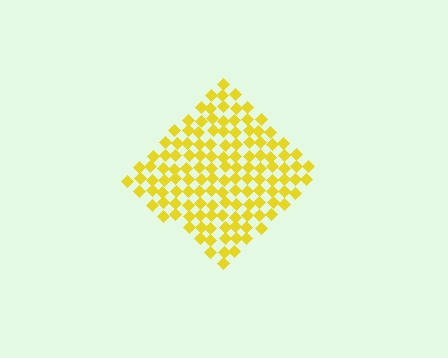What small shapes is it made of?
It is made of small diamonds.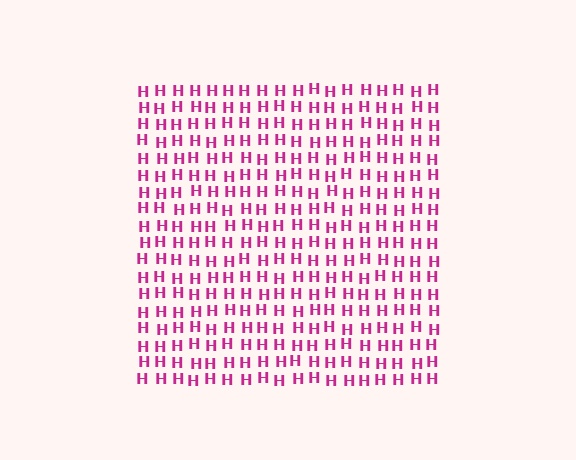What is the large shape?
The large shape is a square.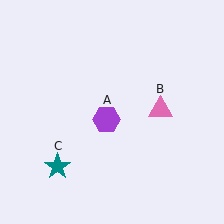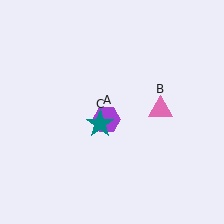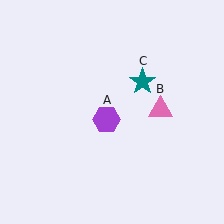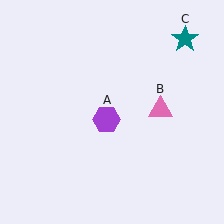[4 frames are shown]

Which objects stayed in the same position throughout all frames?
Purple hexagon (object A) and pink triangle (object B) remained stationary.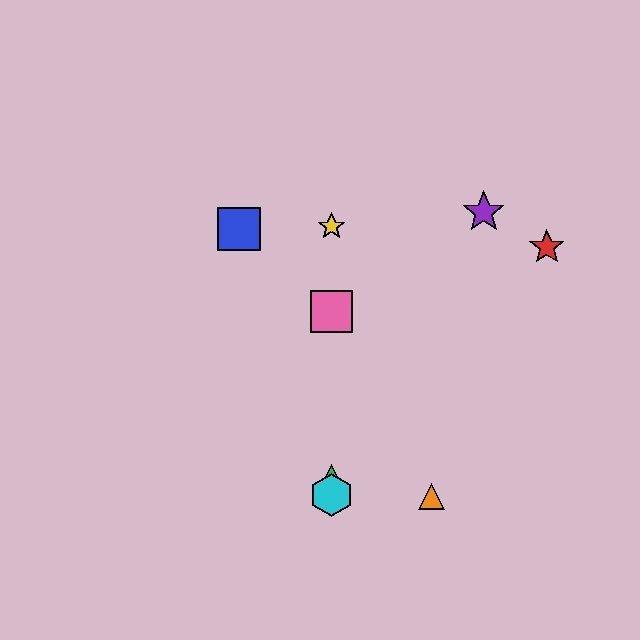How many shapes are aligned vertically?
4 shapes (the green triangle, the yellow star, the cyan hexagon, the pink square) are aligned vertically.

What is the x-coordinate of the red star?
The red star is at x≈547.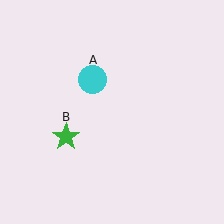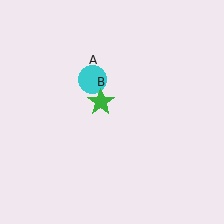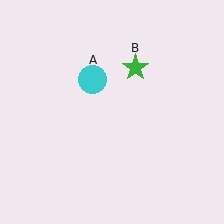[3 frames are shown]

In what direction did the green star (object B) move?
The green star (object B) moved up and to the right.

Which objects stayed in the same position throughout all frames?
Cyan circle (object A) remained stationary.